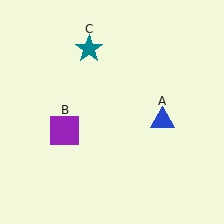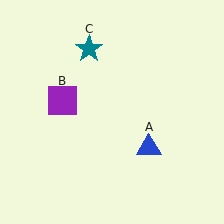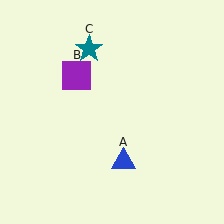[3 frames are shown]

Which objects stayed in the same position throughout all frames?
Teal star (object C) remained stationary.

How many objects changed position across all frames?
2 objects changed position: blue triangle (object A), purple square (object B).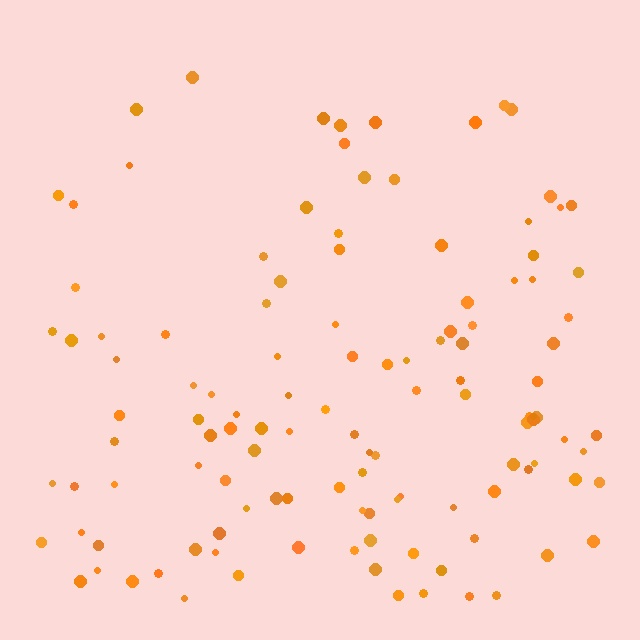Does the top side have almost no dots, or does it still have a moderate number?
Still a moderate number, just noticeably fewer than the bottom.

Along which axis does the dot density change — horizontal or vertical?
Vertical.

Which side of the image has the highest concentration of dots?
The bottom.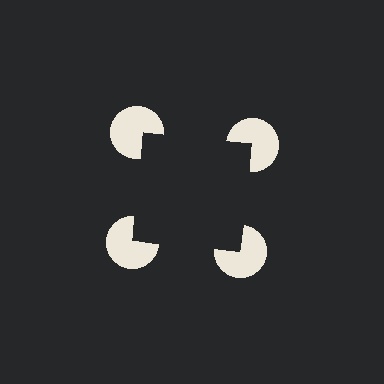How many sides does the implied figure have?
4 sides.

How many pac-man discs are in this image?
There are 4 — one at each vertex of the illusory square.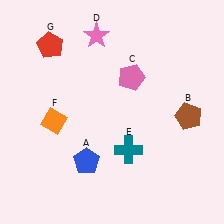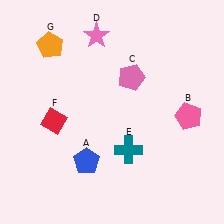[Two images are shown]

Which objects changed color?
B changed from brown to pink. F changed from orange to red. G changed from red to orange.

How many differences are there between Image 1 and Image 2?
There are 3 differences between the two images.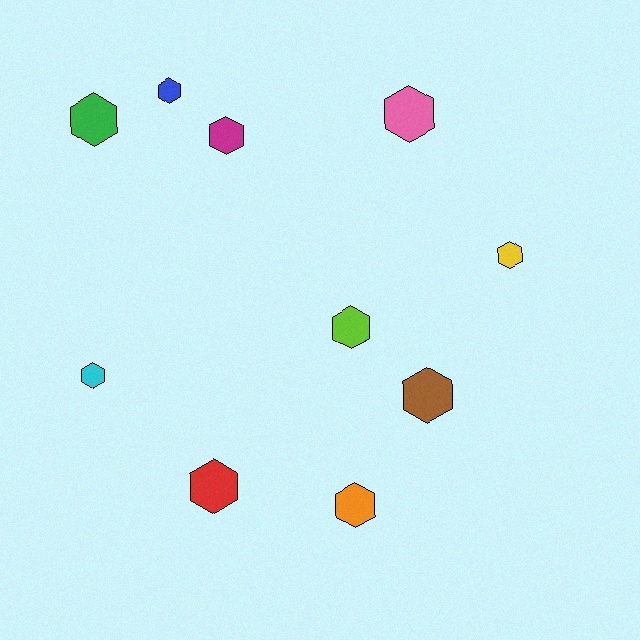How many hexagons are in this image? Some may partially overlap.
There are 10 hexagons.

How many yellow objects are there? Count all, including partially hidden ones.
There is 1 yellow object.